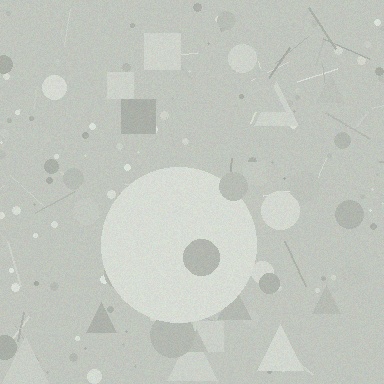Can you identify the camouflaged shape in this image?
The camouflaged shape is a circle.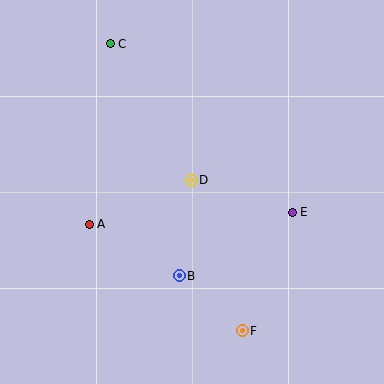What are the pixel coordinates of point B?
Point B is at (179, 276).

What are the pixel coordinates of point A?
Point A is at (89, 224).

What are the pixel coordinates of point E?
Point E is at (292, 212).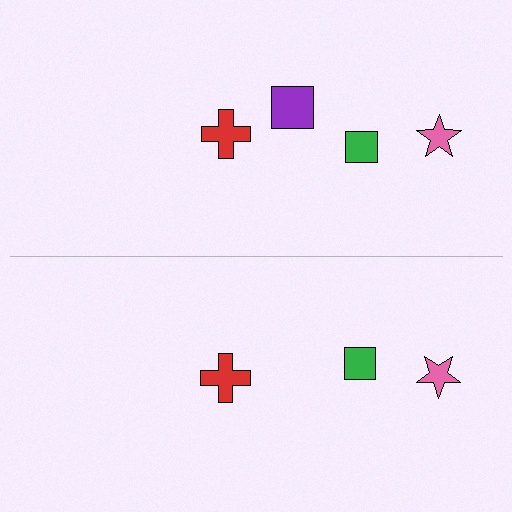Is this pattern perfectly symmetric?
No, the pattern is not perfectly symmetric. A purple square is missing from the bottom side.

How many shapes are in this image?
There are 7 shapes in this image.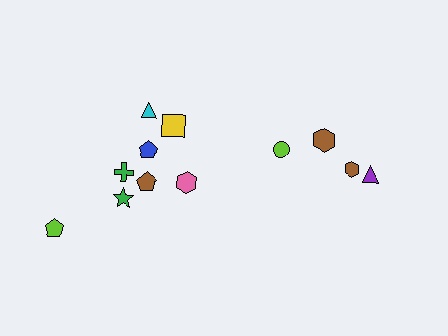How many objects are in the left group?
There are 8 objects.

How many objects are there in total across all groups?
There are 12 objects.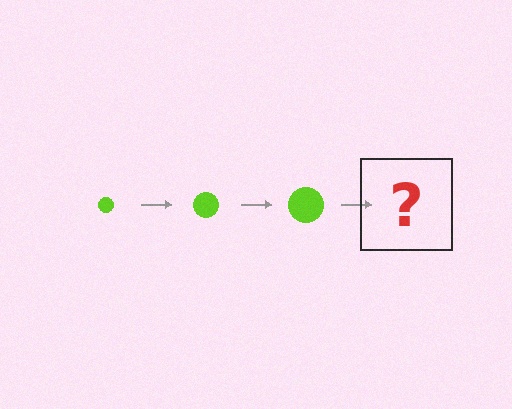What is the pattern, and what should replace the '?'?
The pattern is that the circle gets progressively larger each step. The '?' should be a lime circle, larger than the previous one.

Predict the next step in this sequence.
The next step is a lime circle, larger than the previous one.